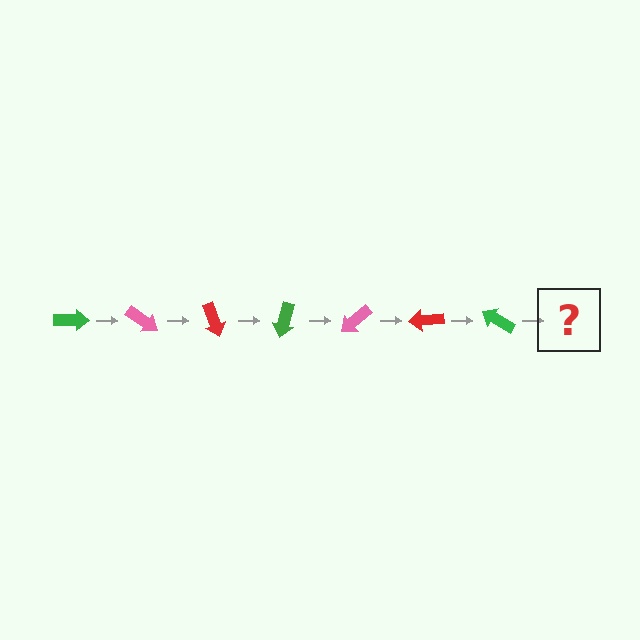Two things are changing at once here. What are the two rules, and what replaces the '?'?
The two rules are that it rotates 35 degrees each step and the color cycles through green, pink, and red. The '?' should be a pink arrow, rotated 245 degrees from the start.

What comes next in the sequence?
The next element should be a pink arrow, rotated 245 degrees from the start.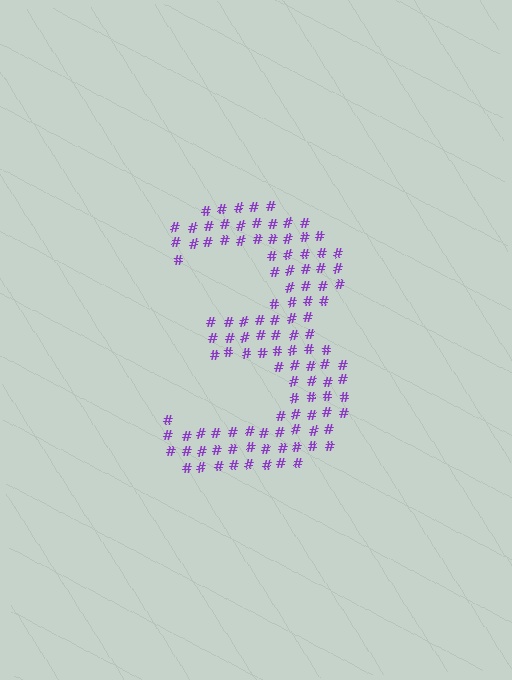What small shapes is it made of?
It is made of small hash symbols.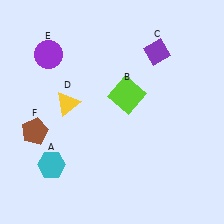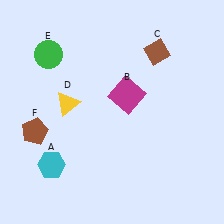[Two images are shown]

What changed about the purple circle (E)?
In Image 1, E is purple. In Image 2, it changed to green.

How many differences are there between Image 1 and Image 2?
There are 3 differences between the two images.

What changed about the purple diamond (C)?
In Image 1, C is purple. In Image 2, it changed to brown.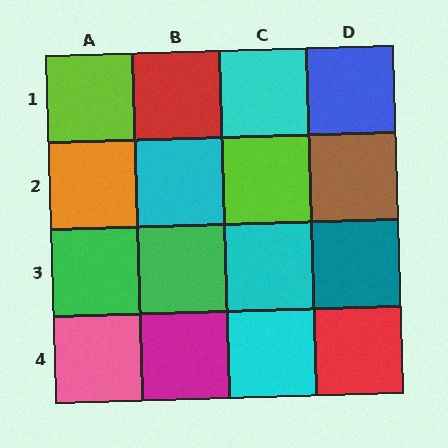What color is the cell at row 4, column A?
Pink.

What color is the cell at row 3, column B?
Green.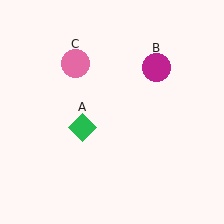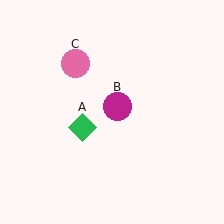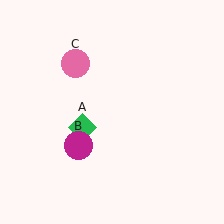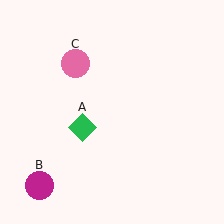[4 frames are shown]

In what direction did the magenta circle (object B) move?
The magenta circle (object B) moved down and to the left.